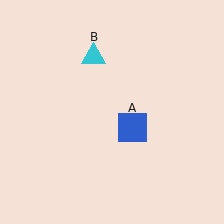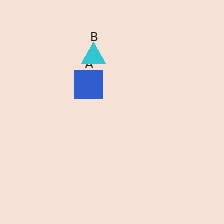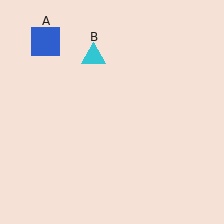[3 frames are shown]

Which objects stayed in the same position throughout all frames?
Cyan triangle (object B) remained stationary.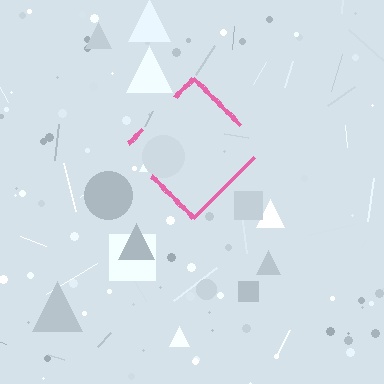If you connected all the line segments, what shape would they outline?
They would outline a diamond.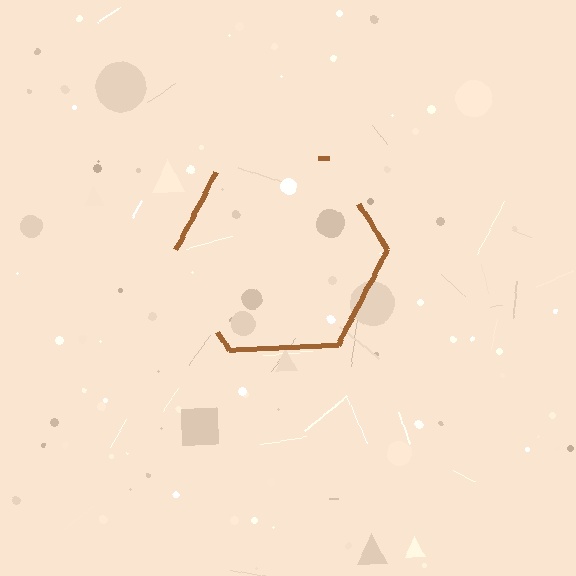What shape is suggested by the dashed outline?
The dashed outline suggests a hexagon.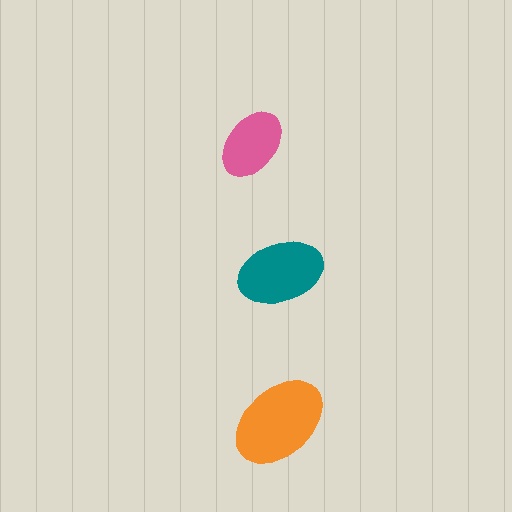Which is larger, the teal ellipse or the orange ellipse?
The orange one.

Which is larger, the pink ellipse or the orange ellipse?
The orange one.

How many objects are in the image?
There are 3 objects in the image.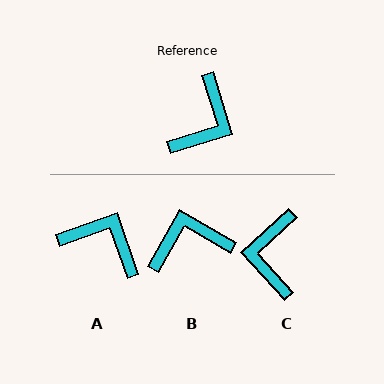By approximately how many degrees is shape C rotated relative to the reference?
Approximately 154 degrees clockwise.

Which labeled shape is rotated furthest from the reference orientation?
C, about 154 degrees away.